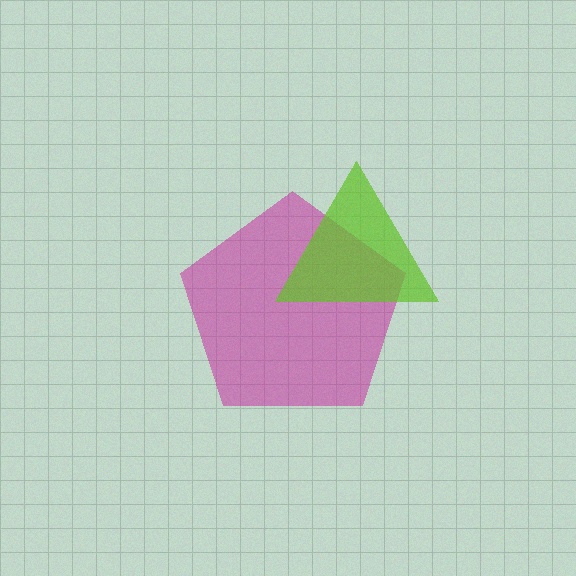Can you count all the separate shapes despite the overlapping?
Yes, there are 2 separate shapes.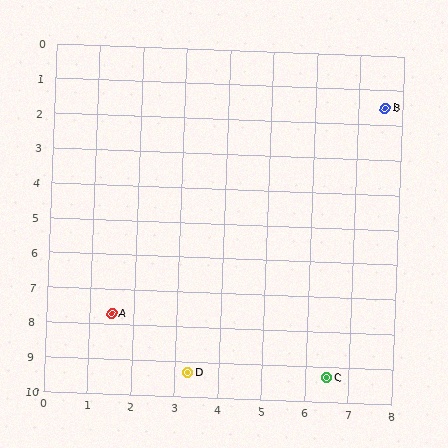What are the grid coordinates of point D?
Point D is at approximately (3.3, 9.3).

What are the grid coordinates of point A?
Point A is at approximately (1.5, 7.7).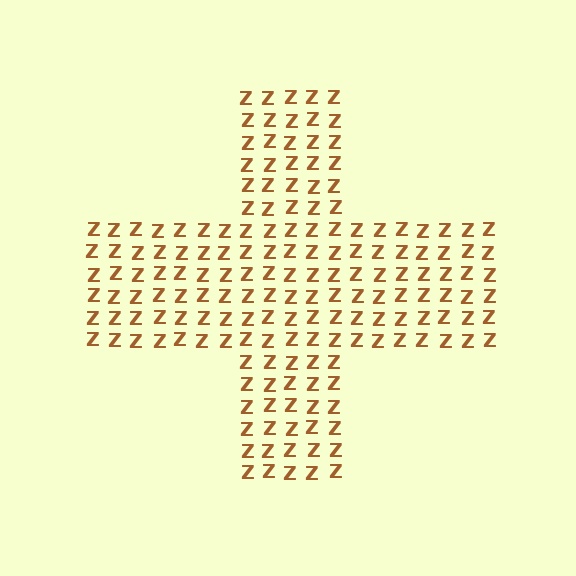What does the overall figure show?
The overall figure shows a cross.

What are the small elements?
The small elements are letter Z's.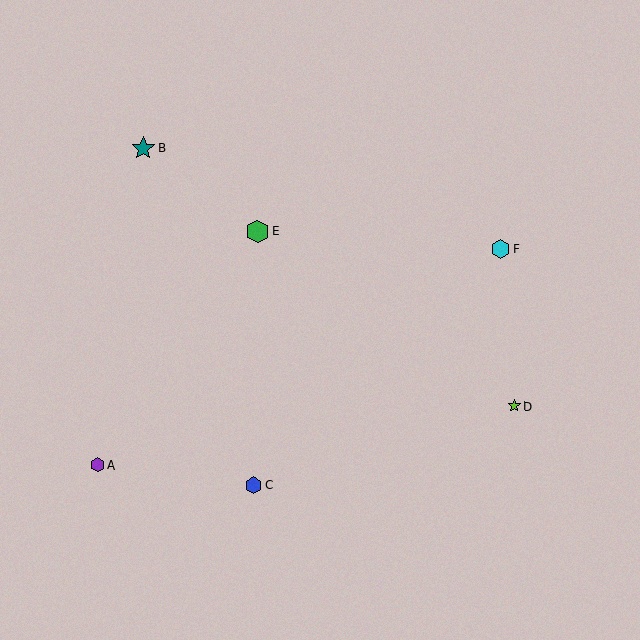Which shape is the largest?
The teal star (labeled B) is the largest.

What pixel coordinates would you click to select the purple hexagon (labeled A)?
Click at (97, 465) to select the purple hexagon A.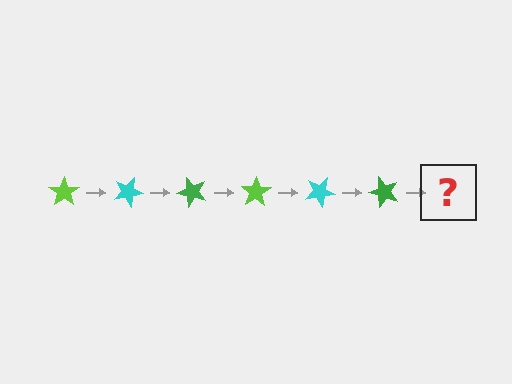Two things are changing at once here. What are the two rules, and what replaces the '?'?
The two rules are that it rotates 25 degrees each step and the color cycles through lime, cyan, and green. The '?' should be a lime star, rotated 150 degrees from the start.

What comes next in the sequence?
The next element should be a lime star, rotated 150 degrees from the start.